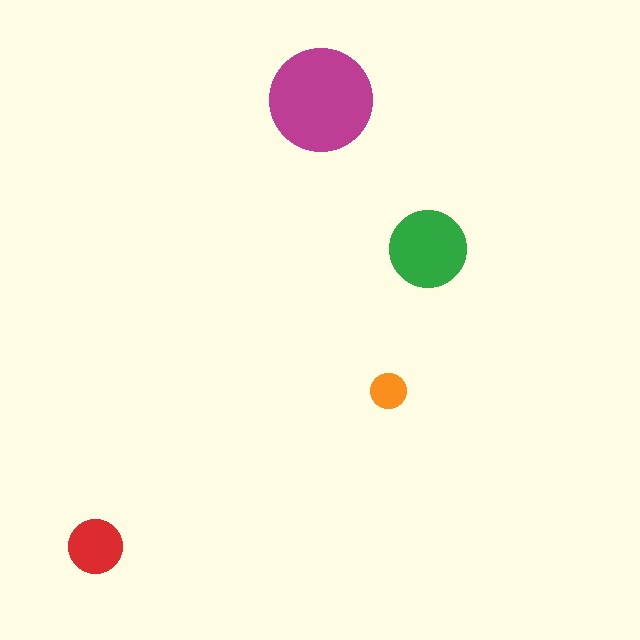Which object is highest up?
The magenta circle is topmost.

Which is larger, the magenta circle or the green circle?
The magenta one.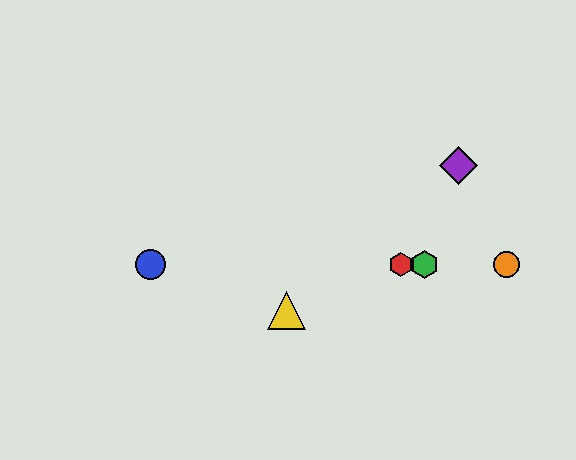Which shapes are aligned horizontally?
The red hexagon, the blue circle, the green hexagon, the orange circle are aligned horizontally.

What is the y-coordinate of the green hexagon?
The green hexagon is at y≈265.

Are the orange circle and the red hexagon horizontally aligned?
Yes, both are at y≈265.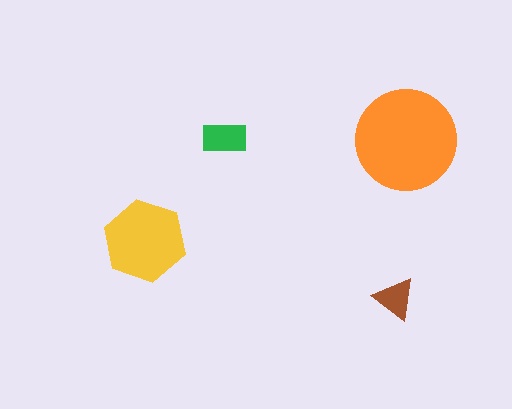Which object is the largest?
The orange circle.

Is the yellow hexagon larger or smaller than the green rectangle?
Larger.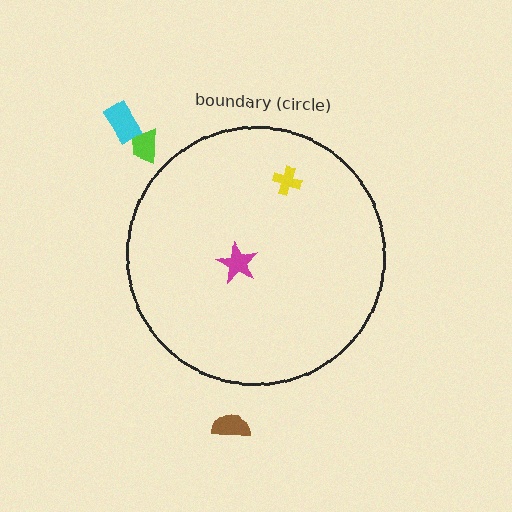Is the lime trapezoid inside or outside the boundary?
Outside.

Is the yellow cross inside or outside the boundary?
Inside.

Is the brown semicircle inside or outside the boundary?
Outside.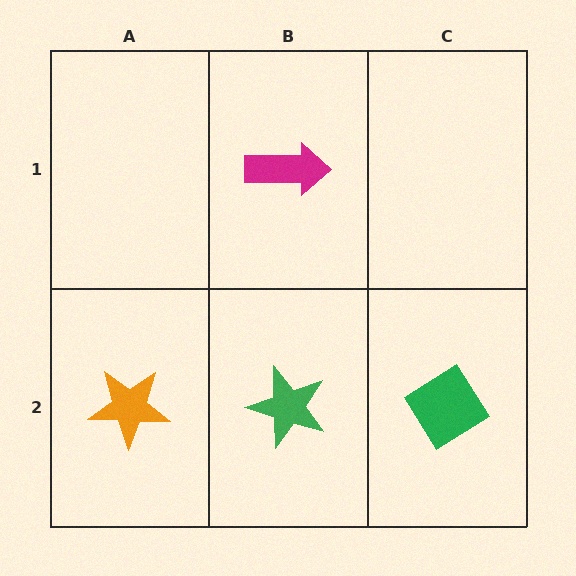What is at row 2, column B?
A green star.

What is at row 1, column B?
A magenta arrow.